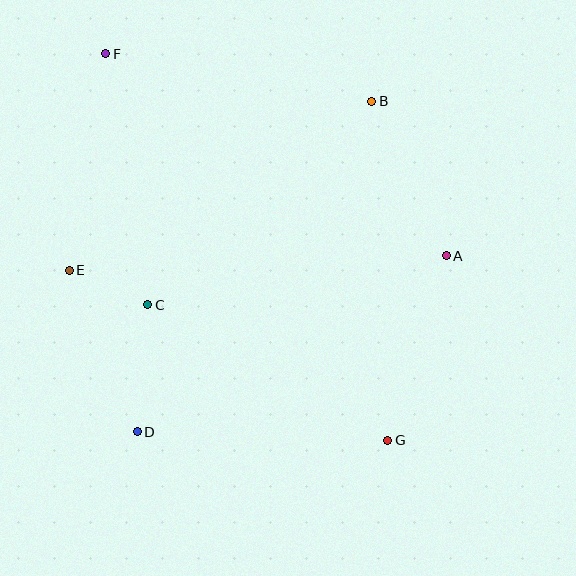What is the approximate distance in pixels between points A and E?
The distance between A and E is approximately 377 pixels.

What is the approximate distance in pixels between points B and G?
The distance between B and G is approximately 339 pixels.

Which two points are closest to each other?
Points C and E are closest to each other.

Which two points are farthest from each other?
Points F and G are farthest from each other.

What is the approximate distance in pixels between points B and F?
The distance between B and F is approximately 270 pixels.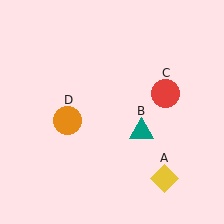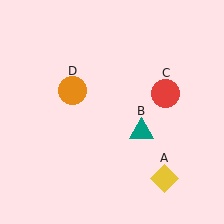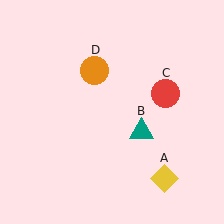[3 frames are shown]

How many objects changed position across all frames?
1 object changed position: orange circle (object D).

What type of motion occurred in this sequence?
The orange circle (object D) rotated clockwise around the center of the scene.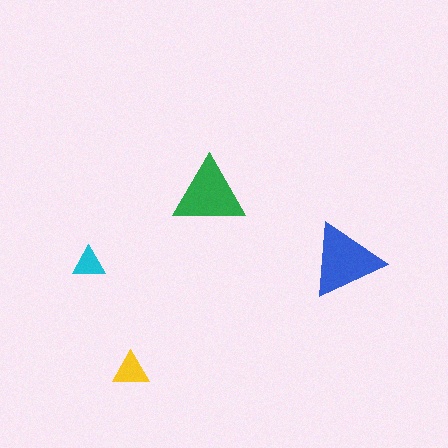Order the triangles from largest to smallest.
the blue one, the green one, the yellow one, the cyan one.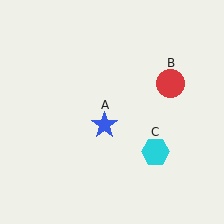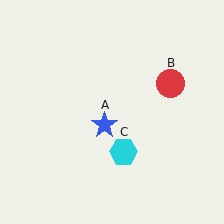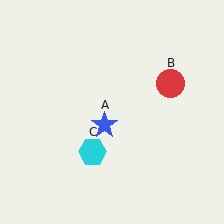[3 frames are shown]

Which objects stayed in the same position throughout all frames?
Blue star (object A) and red circle (object B) remained stationary.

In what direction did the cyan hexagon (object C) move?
The cyan hexagon (object C) moved left.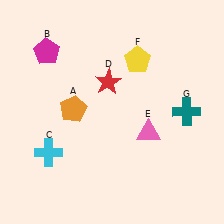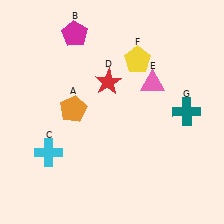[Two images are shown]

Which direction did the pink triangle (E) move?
The pink triangle (E) moved up.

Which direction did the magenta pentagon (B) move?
The magenta pentagon (B) moved right.